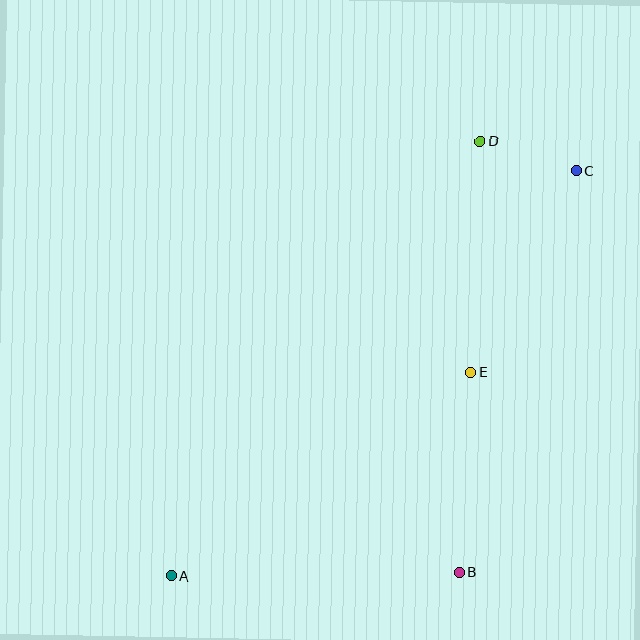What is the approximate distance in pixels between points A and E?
The distance between A and E is approximately 362 pixels.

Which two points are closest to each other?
Points C and D are closest to each other.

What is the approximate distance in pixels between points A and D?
The distance between A and D is approximately 533 pixels.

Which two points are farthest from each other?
Points A and C are farthest from each other.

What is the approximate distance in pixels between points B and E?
The distance between B and E is approximately 200 pixels.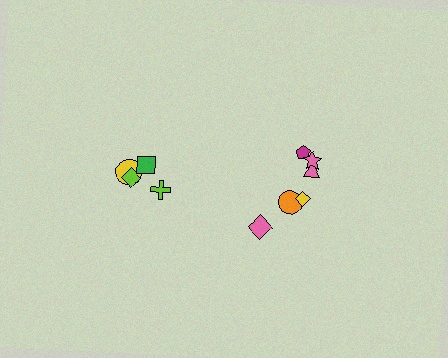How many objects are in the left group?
There are 4 objects.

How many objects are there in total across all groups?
There are 10 objects.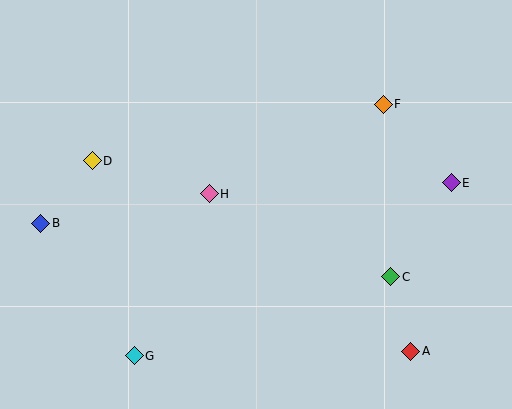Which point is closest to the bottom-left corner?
Point G is closest to the bottom-left corner.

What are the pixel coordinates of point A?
Point A is at (411, 351).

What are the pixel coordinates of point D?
Point D is at (92, 161).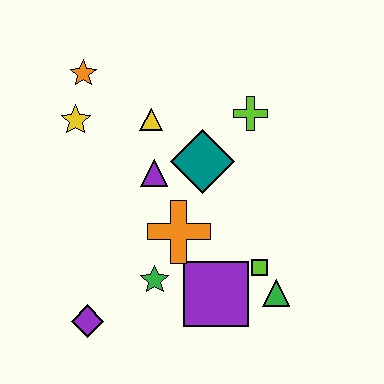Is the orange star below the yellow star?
No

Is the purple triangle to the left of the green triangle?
Yes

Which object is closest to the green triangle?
The lime square is closest to the green triangle.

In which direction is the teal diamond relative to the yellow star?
The teal diamond is to the right of the yellow star.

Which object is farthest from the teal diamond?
The purple diamond is farthest from the teal diamond.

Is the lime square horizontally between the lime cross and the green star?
No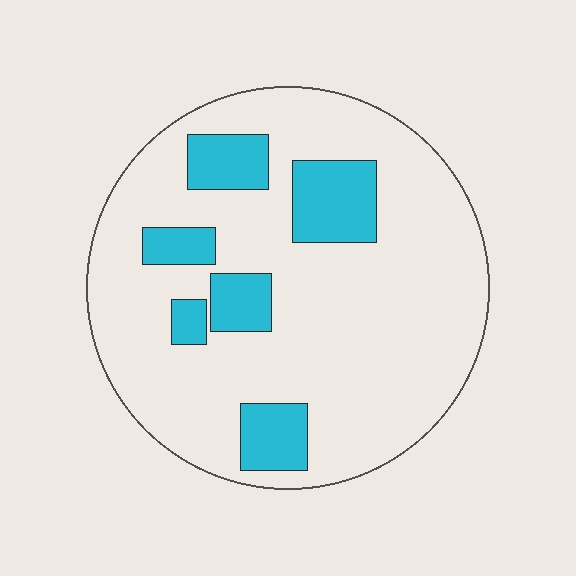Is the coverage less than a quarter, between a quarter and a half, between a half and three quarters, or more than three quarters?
Less than a quarter.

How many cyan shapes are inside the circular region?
6.